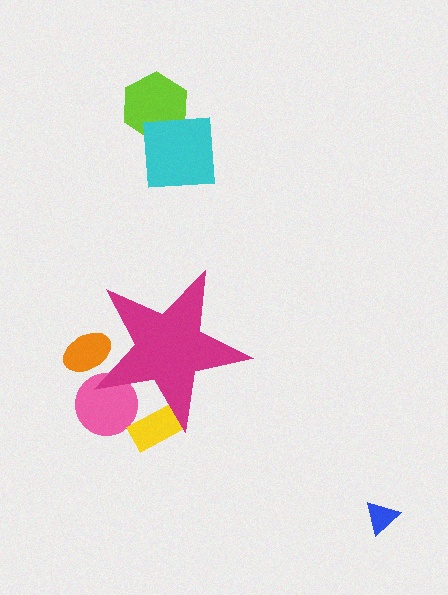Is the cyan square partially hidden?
No, the cyan square is fully visible.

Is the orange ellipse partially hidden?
Yes, the orange ellipse is partially hidden behind the magenta star.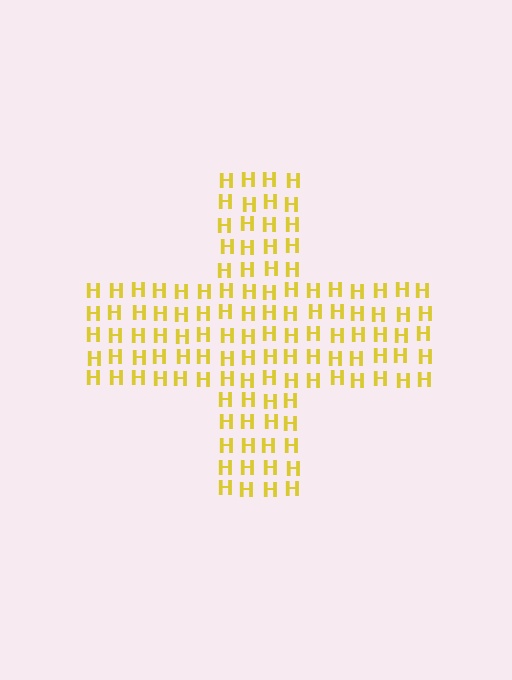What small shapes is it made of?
It is made of small letter H's.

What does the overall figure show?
The overall figure shows a cross.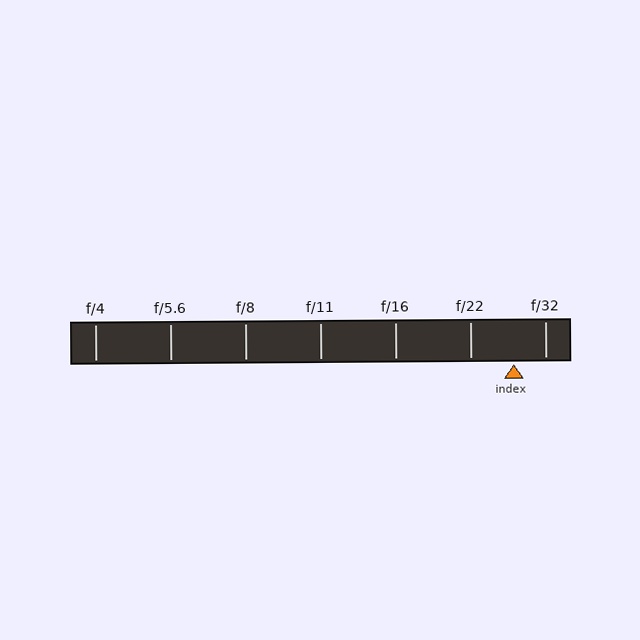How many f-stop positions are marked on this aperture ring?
There are 7 f-stop positions marked.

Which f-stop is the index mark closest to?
The index mark is closest to f/32.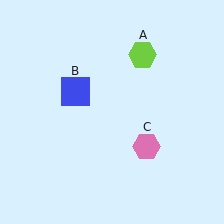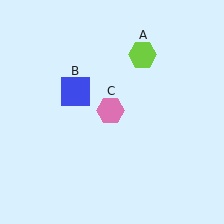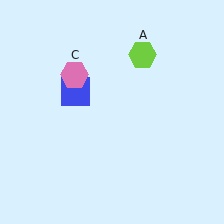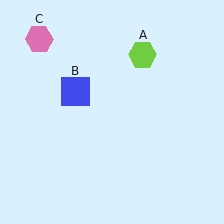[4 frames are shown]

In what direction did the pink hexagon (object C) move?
The pink hexagon (object C) moved up and to the left.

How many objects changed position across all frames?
1 object changed position: pink hexagon (object C).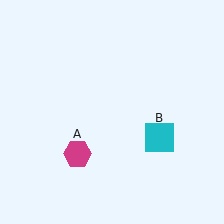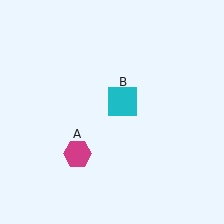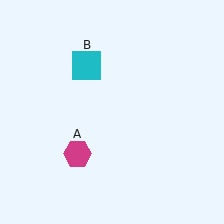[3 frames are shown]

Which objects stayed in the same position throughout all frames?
Magenta hexagon (object A) remained stationary.